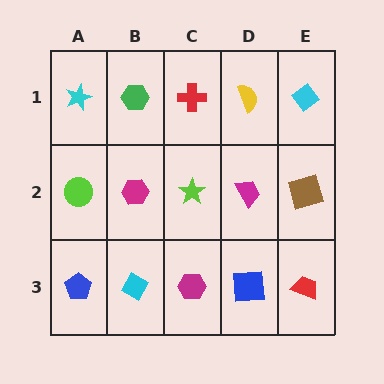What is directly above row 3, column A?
A lime circle.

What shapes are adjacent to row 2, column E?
A cyan diamond (row 1, column E), a red trapezoid (row 3, column E), a magenta trapezoid (row 2, column D).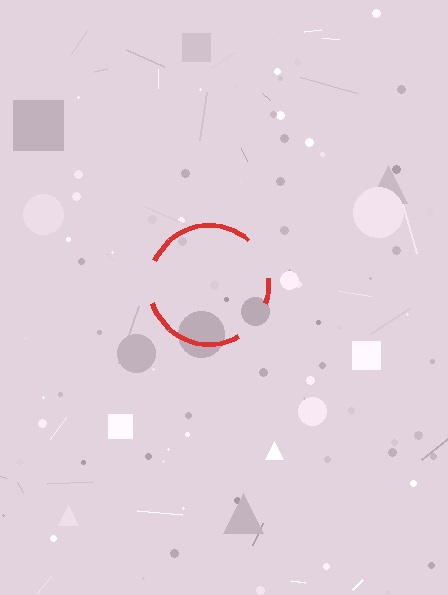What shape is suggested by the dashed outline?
The dashed outline suggests a circle.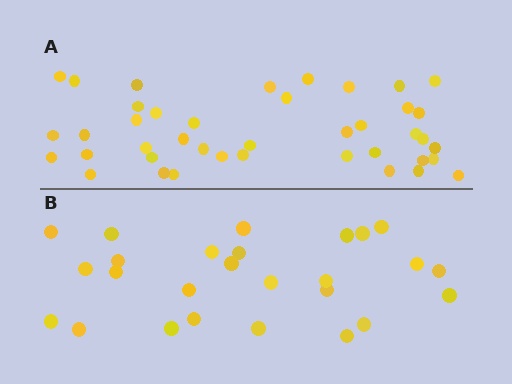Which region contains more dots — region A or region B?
Region A (the top region) has more dots.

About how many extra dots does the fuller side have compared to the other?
Region A has approximately 15 more dots than region B.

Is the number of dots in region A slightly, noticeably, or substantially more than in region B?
Region A has substantially more. The ratio is roughly 1.6 to 1.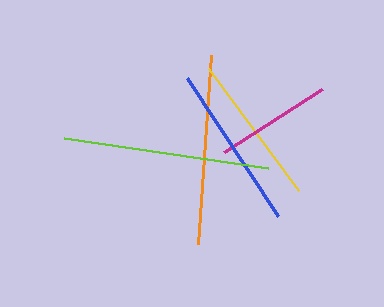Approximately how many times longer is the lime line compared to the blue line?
The lime line is approximately 1.2 times the length of the blue line.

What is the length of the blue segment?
The blue segment is approximately 165 pixels long.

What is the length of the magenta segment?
The magenta segment is approximately 116 pixels long.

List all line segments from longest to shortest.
From longest to shortest: lime, orange, blue, yellow, magenta.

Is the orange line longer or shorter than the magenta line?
The orange line is longer than the magenta line.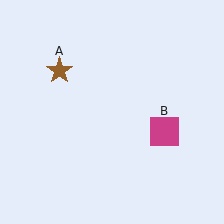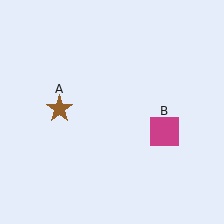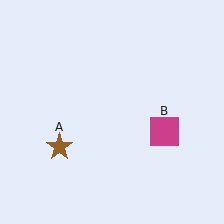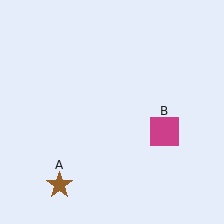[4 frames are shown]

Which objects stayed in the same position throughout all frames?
Magenta square (object B) remained stationary.